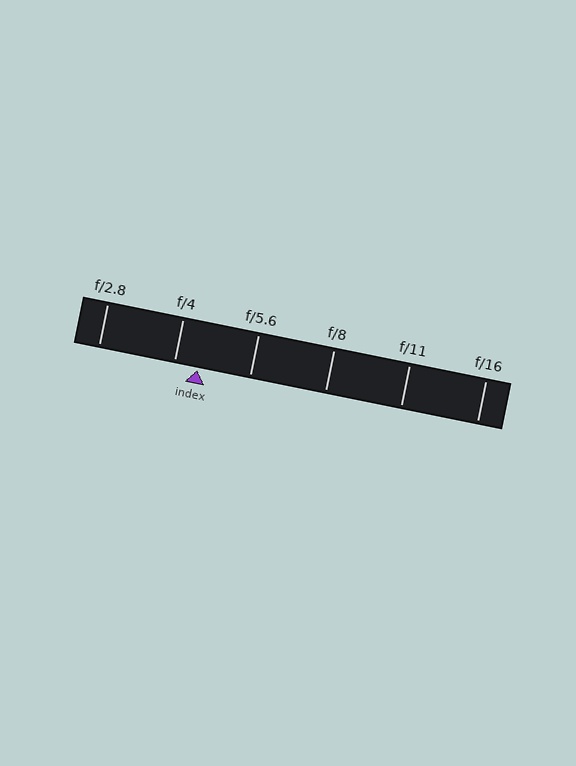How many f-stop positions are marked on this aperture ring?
There are 6 f-stop positions marked.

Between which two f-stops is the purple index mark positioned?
The index mark is between f/4 and f/5.6.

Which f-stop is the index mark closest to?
The index mark is closest to f/4.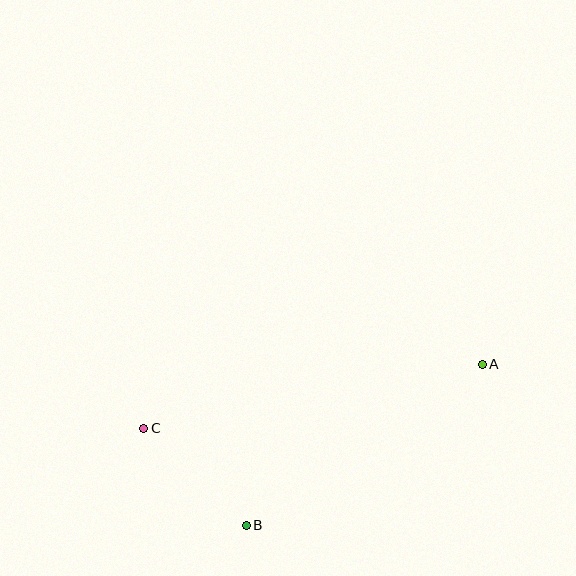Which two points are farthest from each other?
Points A and C are farthest from each other.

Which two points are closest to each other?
Points B and C are closest to each other.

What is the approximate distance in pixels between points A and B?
The distance between A and B is approximately 286 pixels.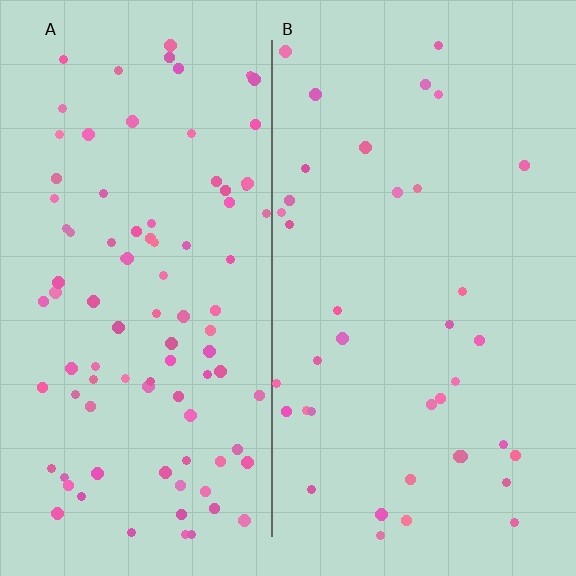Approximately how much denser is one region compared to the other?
Approximately 2.4× — region A over region B.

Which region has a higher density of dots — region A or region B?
A (the left).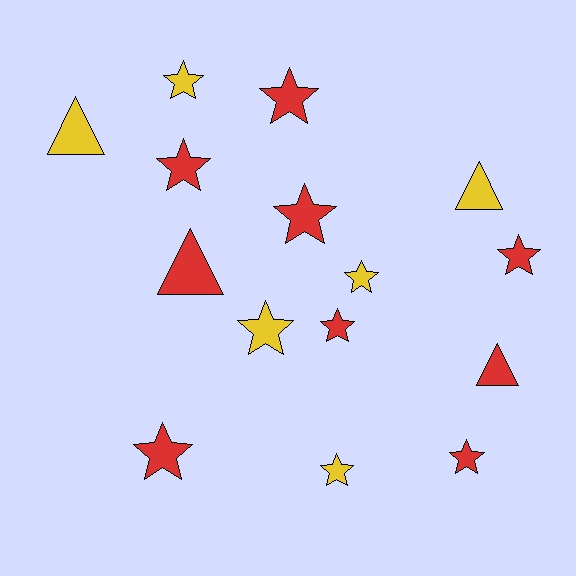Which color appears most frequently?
Red, with 9 objects.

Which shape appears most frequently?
Star, with 11 objects.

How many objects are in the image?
There are 15 objects.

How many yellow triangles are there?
There are 2 yellow triangles.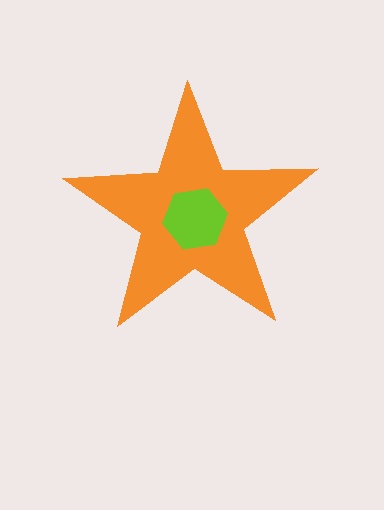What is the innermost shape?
The lime hexagon.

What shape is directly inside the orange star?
The lime hexagon.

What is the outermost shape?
The orange star.